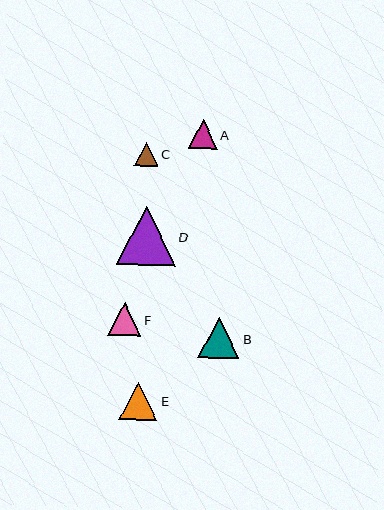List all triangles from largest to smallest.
From largest to smallest: D, B, E, F, A, C.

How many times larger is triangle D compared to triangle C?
Triangle D is approximately 2.5 times the size of triangle C.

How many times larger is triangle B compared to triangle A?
Triangle B is approximately 1.4 times the size of triangle A.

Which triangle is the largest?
Triangle D is the largest with a size of approximately 59 pixels.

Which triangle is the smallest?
Triangle C is the smallest with a size of approximately 24 pixels.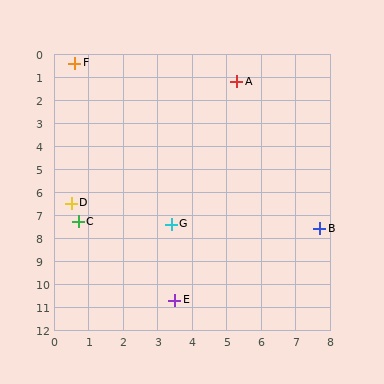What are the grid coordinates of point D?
Point D is at approximately (0.5, 6.5).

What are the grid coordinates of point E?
Point E is at approximately (3.5, 10.7).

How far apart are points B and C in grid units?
Points B and C are about 7.0 grid units apart.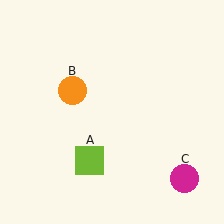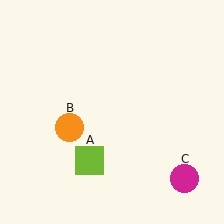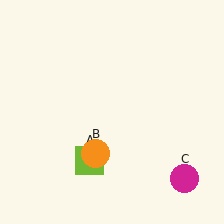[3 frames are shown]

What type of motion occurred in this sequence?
The orange circle (object B) rotated counterclockwise around the center of the scene.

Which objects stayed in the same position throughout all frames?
Lime square (object A) and magenta circle (object C) remained stationary.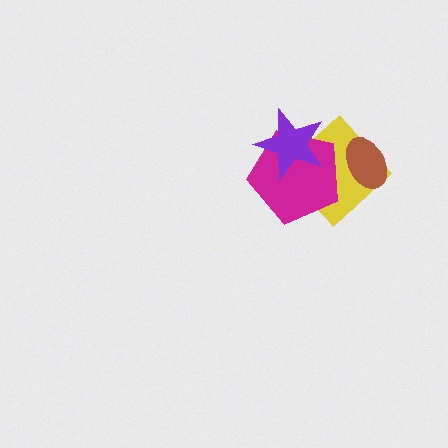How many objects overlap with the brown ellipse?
1 object overlaps with the brown ellipse.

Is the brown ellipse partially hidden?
No, no other shape covers it.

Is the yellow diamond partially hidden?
Yes, it is partially covered by another shape.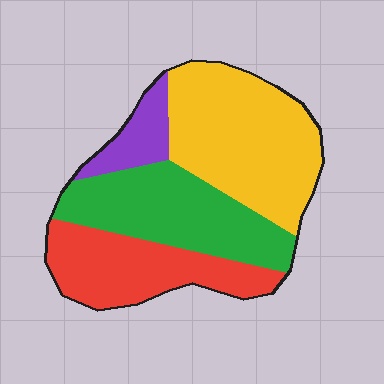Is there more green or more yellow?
Yellow.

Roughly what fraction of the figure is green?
Green takes up between a quarter and a half of the figure.